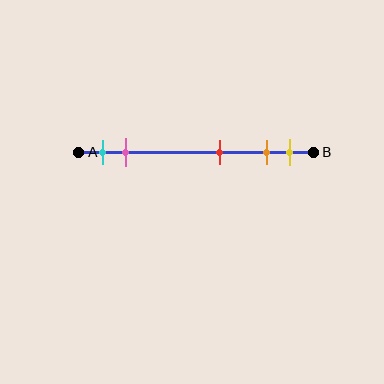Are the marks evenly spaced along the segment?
No, the marks are not evenly spaced.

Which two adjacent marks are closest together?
The orange and yellow marks are the closest adjacent pair.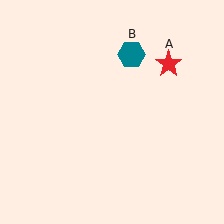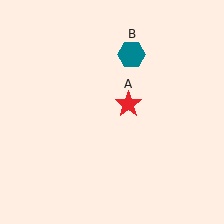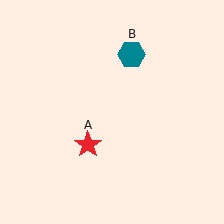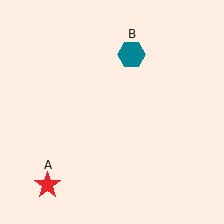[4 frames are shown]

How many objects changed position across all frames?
1 object changed position: red star (object A).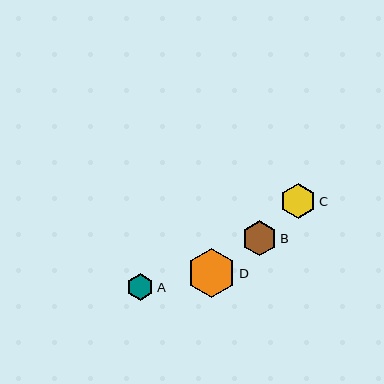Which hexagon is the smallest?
Hexagon A is the smallest with a size of approximately 27 pixels.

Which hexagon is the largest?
Hexagon D is the largest with a size of approximately 49 pixels.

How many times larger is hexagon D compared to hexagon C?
Hexagon D is approximately 1.4 times the size of hexagon C.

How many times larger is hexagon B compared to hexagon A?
Hexagon B is approximately 1.3 times the size of hexagon A.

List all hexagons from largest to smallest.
From largest to smallest: D, C, B, A.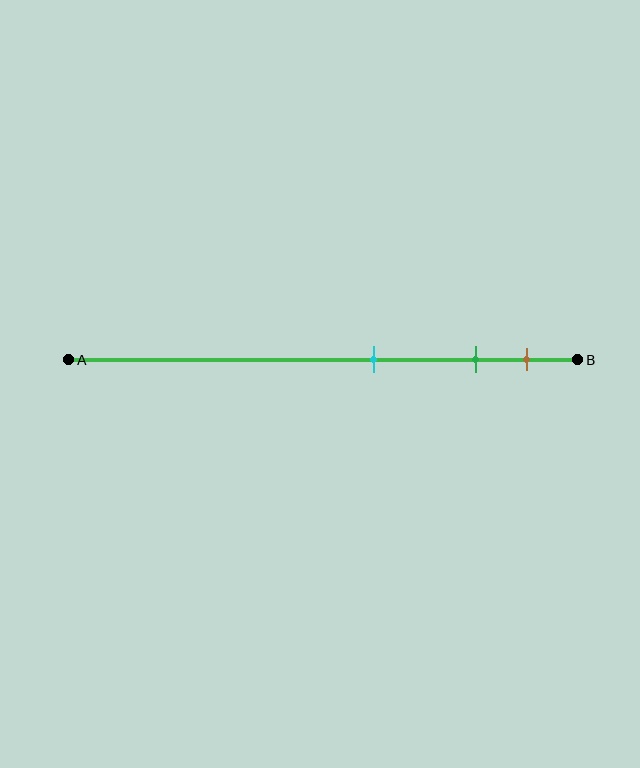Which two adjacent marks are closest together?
The green and brown marks are the closest adjacent pair.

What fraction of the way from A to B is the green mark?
The green mark is approximately 80% (0.8) of the way from A to B.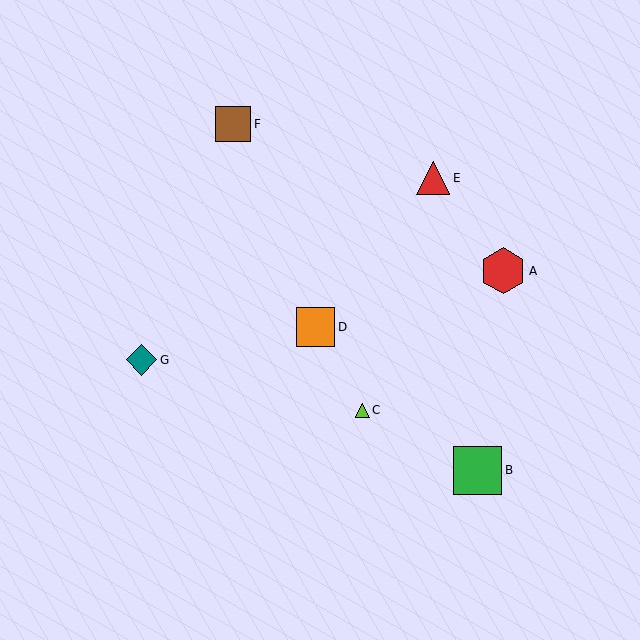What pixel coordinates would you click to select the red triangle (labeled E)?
Click at (433, 178) to select the red triangle E.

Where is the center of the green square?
The center of the green square is at (478, 470).